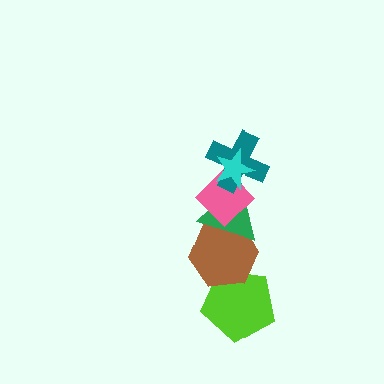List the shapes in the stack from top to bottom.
From top to bottom: the cyan star, the teal cross, the pink diamond, the green triangle, the brown hexagon, the lime pentagon.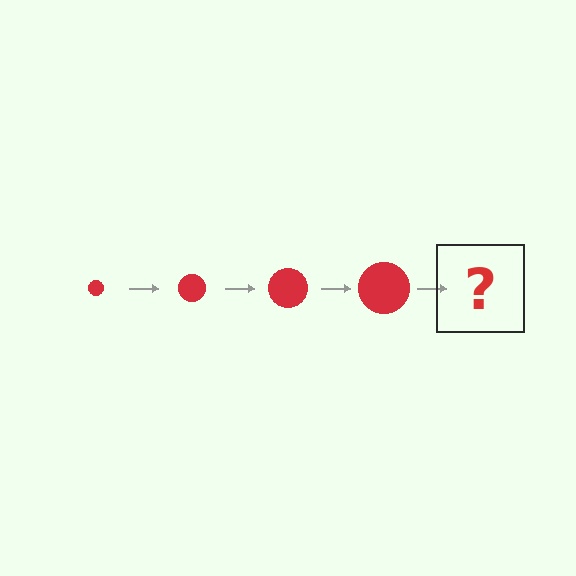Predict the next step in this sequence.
The next step is a red circle, larger than the previous one.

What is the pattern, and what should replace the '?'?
The pattern is that the circle gets progressively larger each step. The '?' should be a red circle, larger than the previous one.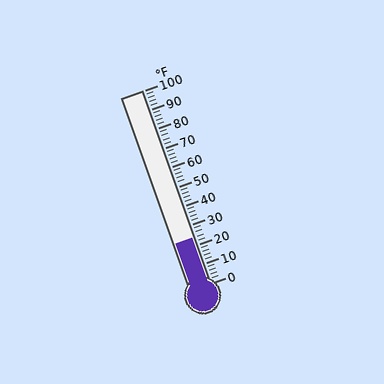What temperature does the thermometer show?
The thermometer shows approximately 24°F.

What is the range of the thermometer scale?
The thermometer scale ranges from 0°F to 100°F.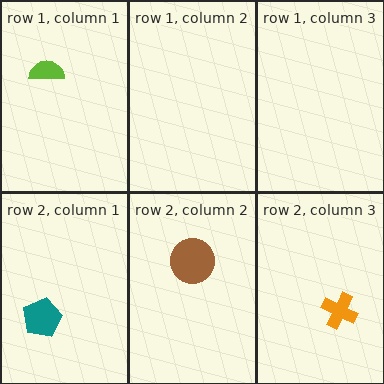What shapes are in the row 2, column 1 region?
The teal pentagon.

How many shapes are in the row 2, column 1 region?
1.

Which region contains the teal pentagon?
The row 2, column 1 region.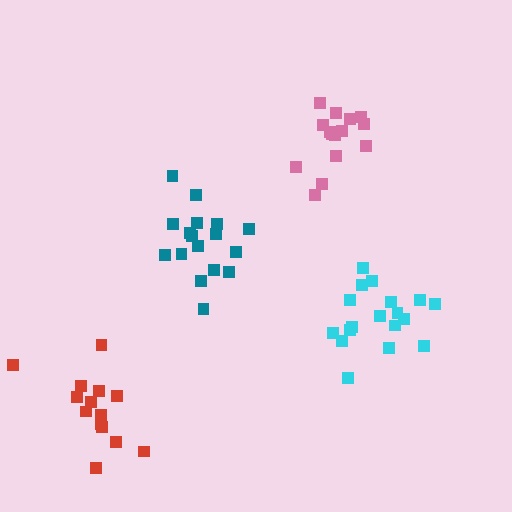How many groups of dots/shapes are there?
There are 4 groups.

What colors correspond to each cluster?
The clusters are colored: teal, cyan, pink, red.